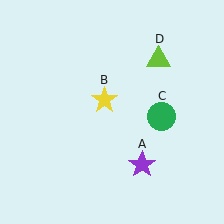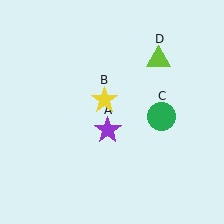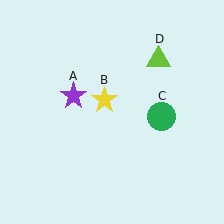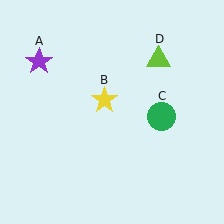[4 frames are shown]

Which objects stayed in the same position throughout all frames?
Yellow star (object B) and green circle (object C) and lime triangle (object D) remained stationary.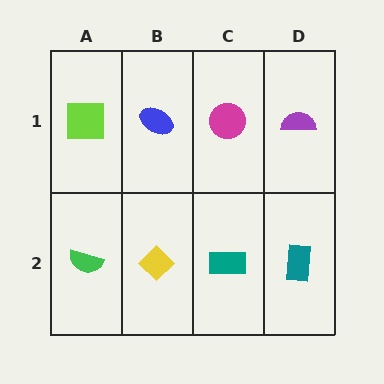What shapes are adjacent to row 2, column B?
A blue ellipse (row 1, column B), a green semicircle (row 2, column A), a teal rectangle (row 2, column C).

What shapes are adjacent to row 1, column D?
A teal rectangle (row 2, column D), a magenta circle (row 1, column C).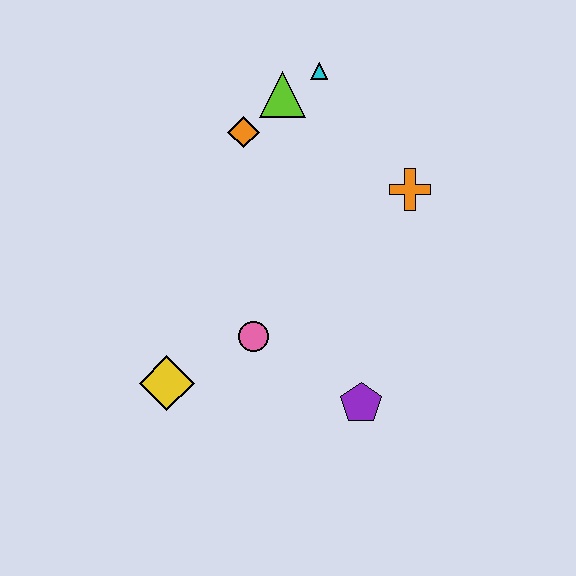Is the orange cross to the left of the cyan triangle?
No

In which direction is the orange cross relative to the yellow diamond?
The orange cross is to the right of the yellow diamond.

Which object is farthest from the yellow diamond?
The cyan triangle is farthest from the yellow diamond.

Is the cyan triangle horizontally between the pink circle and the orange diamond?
No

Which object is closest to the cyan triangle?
The lime triangle is closest to the cyan triangle.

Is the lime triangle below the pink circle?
No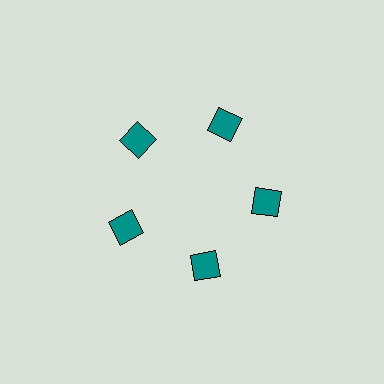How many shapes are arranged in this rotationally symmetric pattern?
There are 5 shapes, arranged in 5 groups of 1.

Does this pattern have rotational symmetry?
Yes, this pattern has 5-fold rotational symmetry. It looks the same after rotating 72 degrees around the center.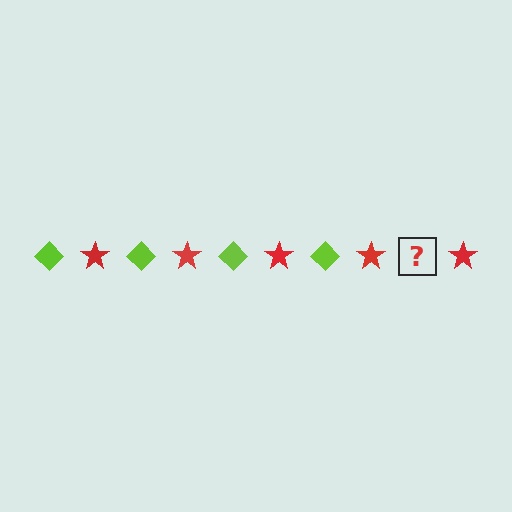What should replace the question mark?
The question mark should be replaced with a lime diamond.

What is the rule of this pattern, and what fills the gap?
The rule is that the pattern alternates between lime diamond and red star. The gap should be filled with a lime diamond.